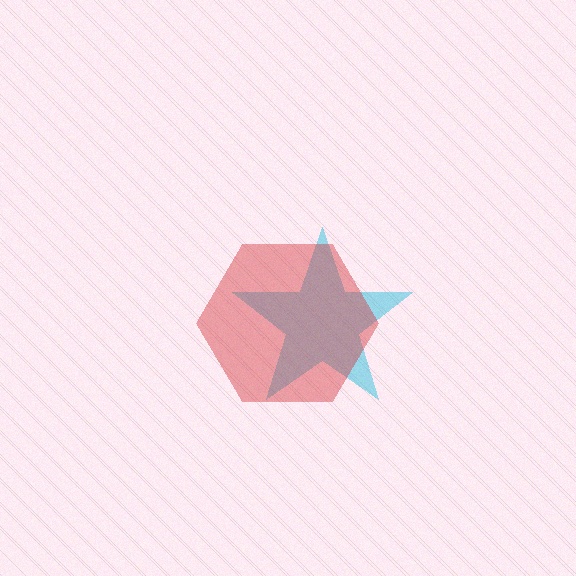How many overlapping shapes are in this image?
There are 2 overlapping shapes in the image.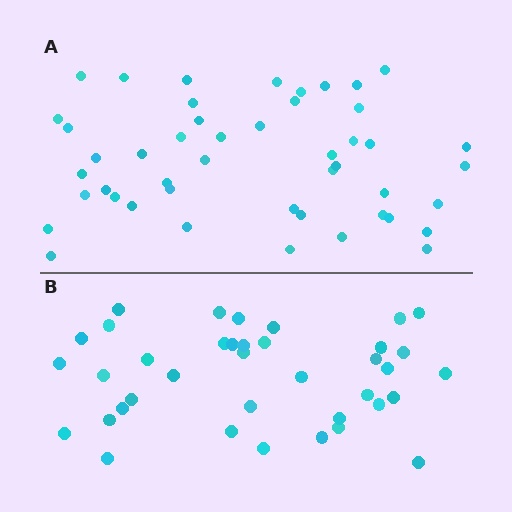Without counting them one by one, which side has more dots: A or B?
Region A (the top region) has more dots.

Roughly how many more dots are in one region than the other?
Region A has roughly 8 or so more dots than region B.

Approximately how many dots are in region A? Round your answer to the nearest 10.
About 50 dots. (The exact count is 47, which rounds to 50.)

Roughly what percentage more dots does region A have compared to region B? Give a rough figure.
About 25% more.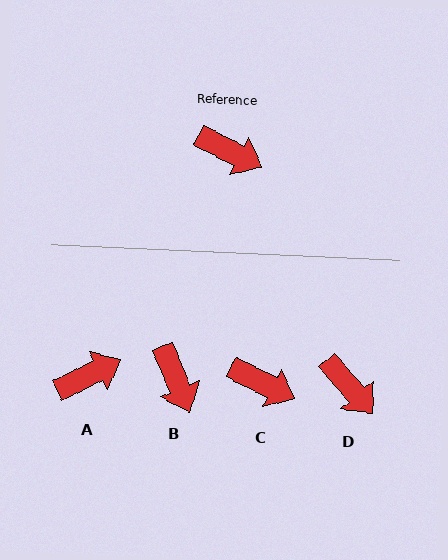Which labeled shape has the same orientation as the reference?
C.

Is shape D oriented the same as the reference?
No, it is off by about 22 degrees.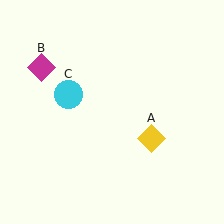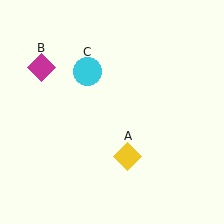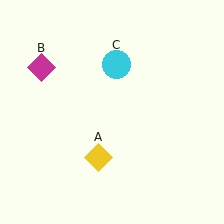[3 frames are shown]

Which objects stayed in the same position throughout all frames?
Magenta diamond (object B) remained stationary.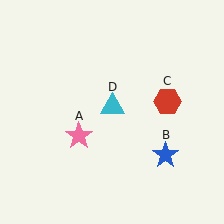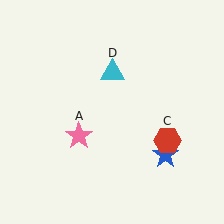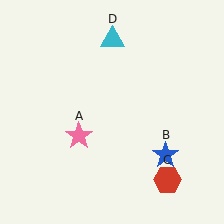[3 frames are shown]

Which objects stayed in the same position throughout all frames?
Pink star (object A) and blue star (object B) remained stationary.